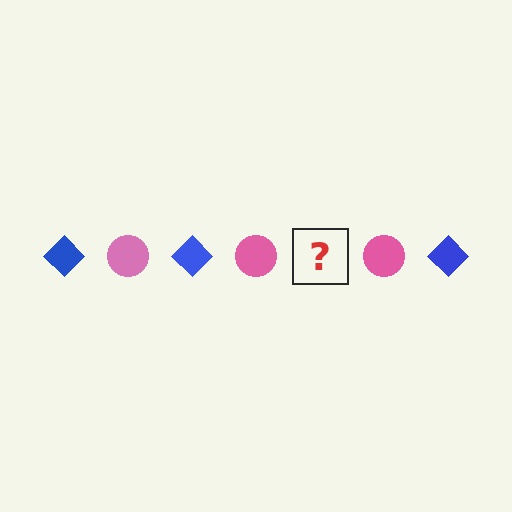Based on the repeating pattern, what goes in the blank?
The blank should be a blue diamond.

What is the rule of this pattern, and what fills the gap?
The rule is that the pattern alternates between blue diamond and pink circle. The gap should be filled with a blue diamond.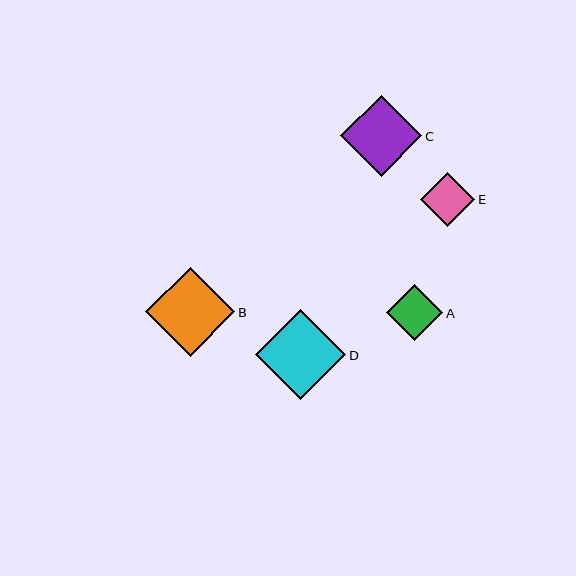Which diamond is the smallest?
Diamond E is the smallest with a size of approximately 54 pixels.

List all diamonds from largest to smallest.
From largest to smallest: D, B, C, A, E.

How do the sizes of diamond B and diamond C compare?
Diamond B and diamond C are approximately the same size.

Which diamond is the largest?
Diamond D is the largest with a size of approximately 90 pixels.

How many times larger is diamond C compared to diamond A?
Diamond C is approximately 1.4 times the size of diamond A.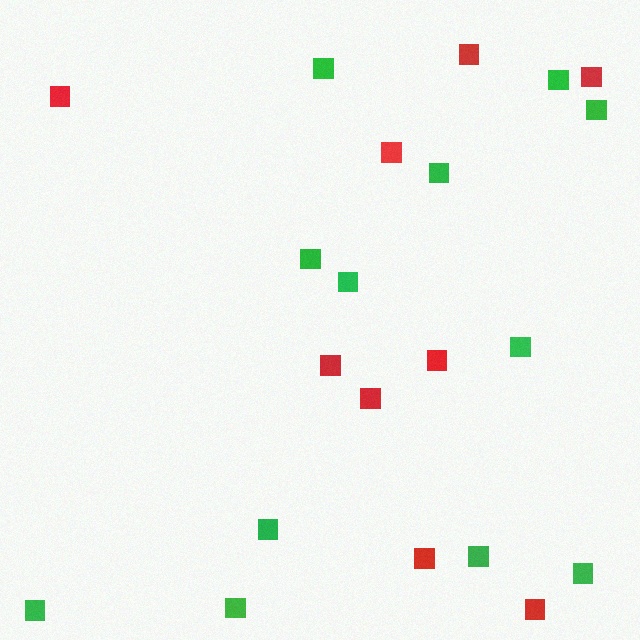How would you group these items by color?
There are 2 groups: one group of red squares (9) and one group of green squares (12).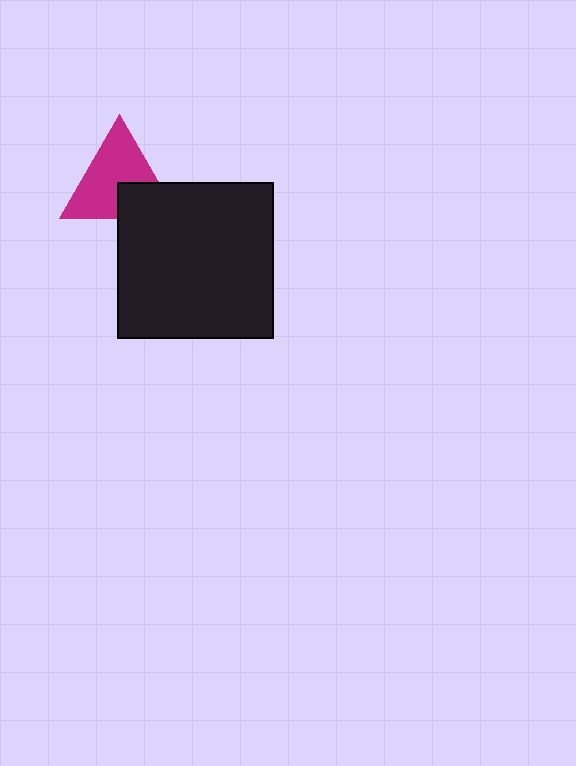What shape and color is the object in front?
The object in front is a black square.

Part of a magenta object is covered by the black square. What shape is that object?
It is a triangle.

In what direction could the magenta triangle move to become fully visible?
The magenta triangle could move up. That would shift it out from behind the black square entirely.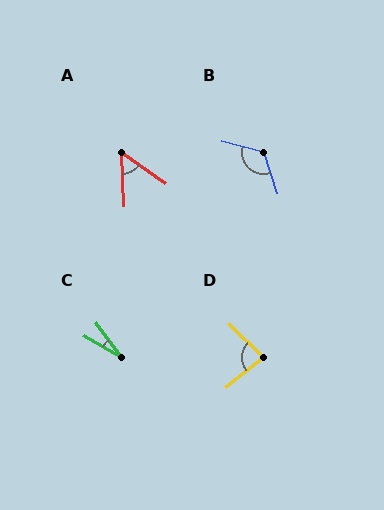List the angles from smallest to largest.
C (23°), A (52°), D (83°), B (123°).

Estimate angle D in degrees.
Approximately 83 degrees.